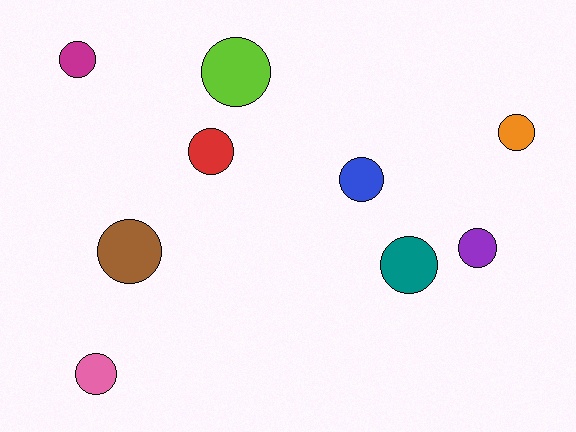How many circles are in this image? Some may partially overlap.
There are 9 circles.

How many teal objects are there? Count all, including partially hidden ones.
There is 1 teal object.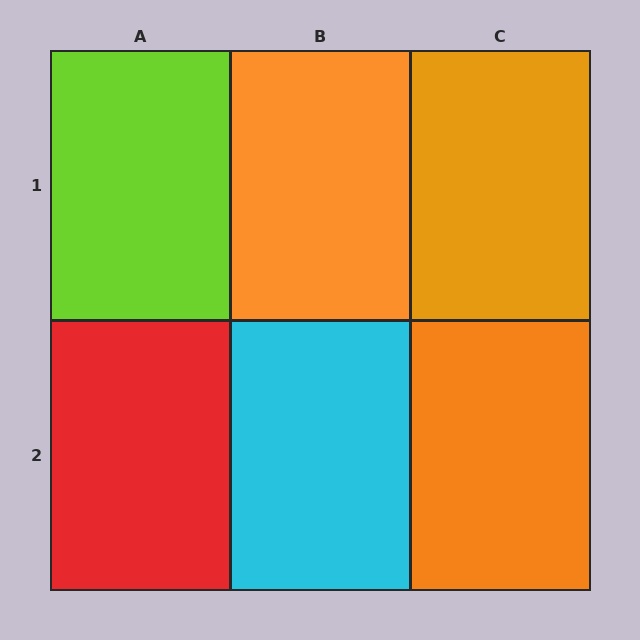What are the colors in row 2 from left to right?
Red, cyan, orange.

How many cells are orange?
3 cells are orange.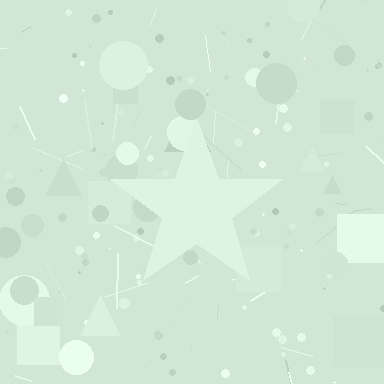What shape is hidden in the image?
A star is hidden in the image.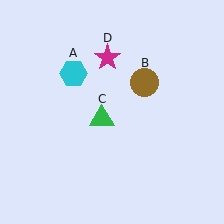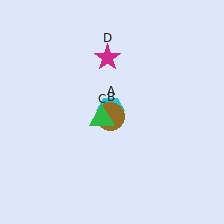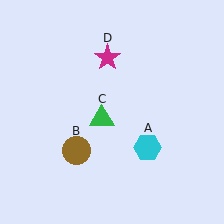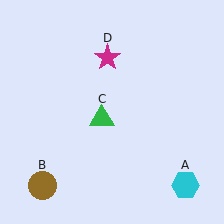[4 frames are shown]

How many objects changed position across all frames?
2 objects changed position: cyan hexagon (object A), brown circle (object B).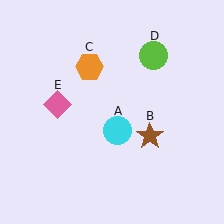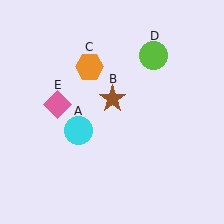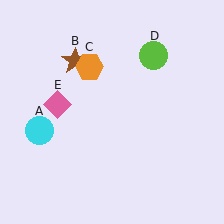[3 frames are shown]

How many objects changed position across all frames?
2 objects changed position: cyan circle (object A), brown star (object B).